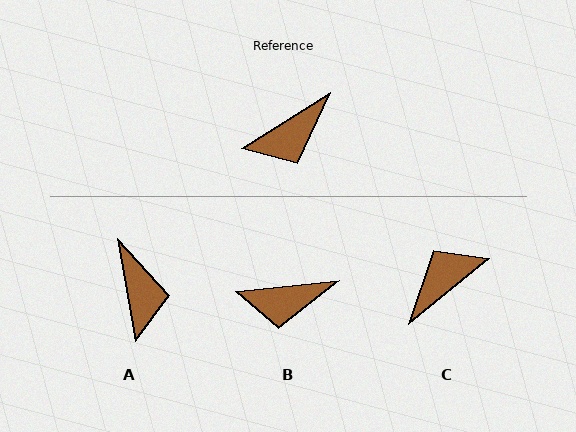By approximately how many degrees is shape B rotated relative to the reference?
Approximately 27 degrees clockwise.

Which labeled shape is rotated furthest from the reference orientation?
C, about 174 degrees away.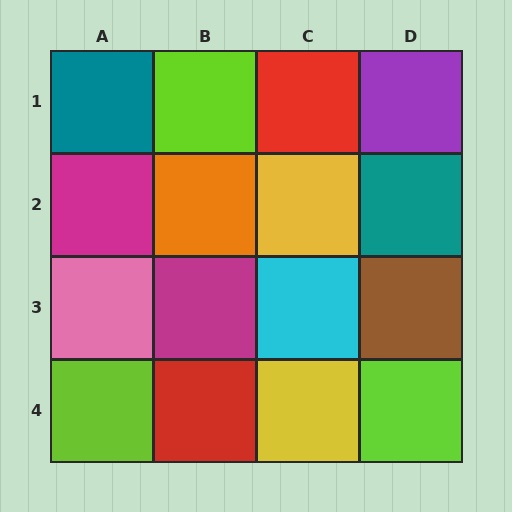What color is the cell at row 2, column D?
Teal.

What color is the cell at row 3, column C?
Cyan.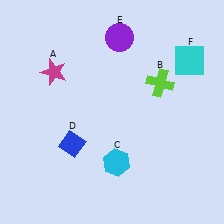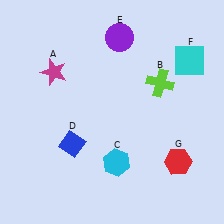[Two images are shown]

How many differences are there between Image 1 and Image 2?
There is 1 difference between the two images.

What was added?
A red hexagon (G) was added in Image 2.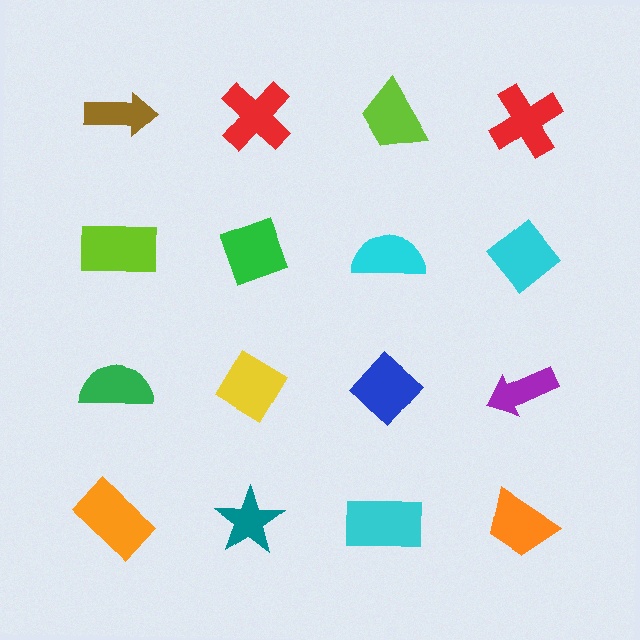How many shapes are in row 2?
4 shapes.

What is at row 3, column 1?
A green semicircle.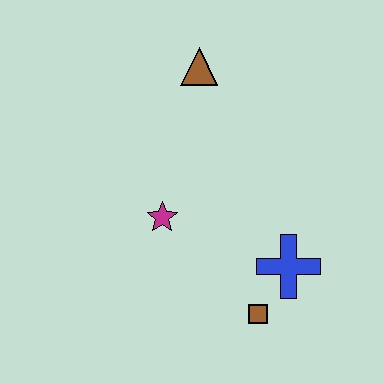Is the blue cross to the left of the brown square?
No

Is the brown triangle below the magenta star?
No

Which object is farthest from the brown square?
The brown triangle is farthest from the brown square.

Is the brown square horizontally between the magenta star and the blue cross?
Yes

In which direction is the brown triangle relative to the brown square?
The brown triangle is above the brown square.